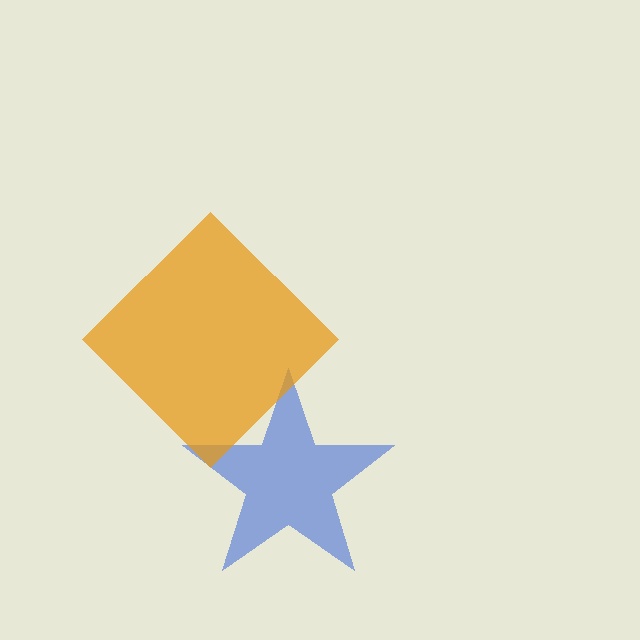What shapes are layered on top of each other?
The layered shapes are: a blue star, an orange diamond.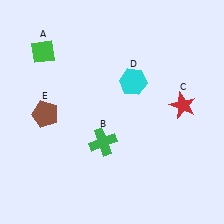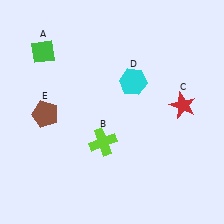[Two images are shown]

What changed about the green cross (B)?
In Image 1, B is green. In Image 2, it changed to lime.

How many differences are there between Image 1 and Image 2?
There is 1 difference between the two images.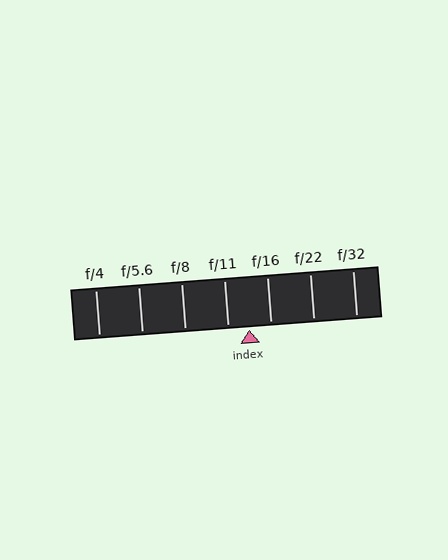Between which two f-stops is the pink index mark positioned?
The index mark is between f/11 and f/16.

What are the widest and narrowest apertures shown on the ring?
The widest aperture shown is f/4 and the narrowest is f/32.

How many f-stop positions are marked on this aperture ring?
There are 7 f-stop positions marked.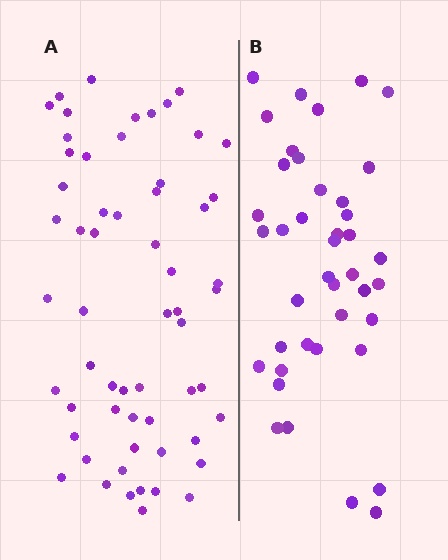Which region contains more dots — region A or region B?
Region A (the left region) has more dots.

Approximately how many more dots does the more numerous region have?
Region A has approximately 20 more dots than region B.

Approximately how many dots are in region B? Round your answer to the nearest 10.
About 40 dots. (The exact count is 41, which rounds to 40.)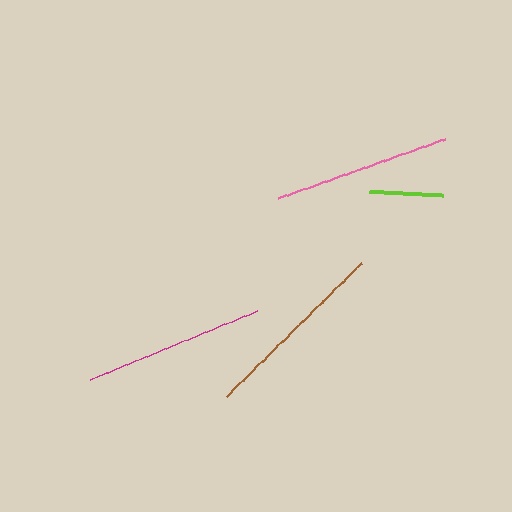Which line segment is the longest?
The brown line is the longest at approximately 189 pixels.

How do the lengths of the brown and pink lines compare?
The brown and pink lines are approximately the same length.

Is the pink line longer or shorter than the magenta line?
The magenta line is longer than the pink line.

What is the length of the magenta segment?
The magenta segment is approximately 180 pixels long.